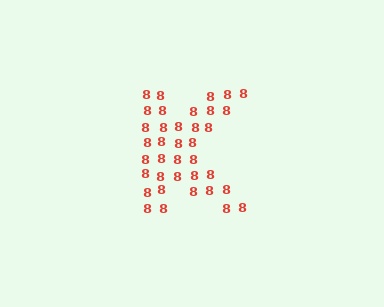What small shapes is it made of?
It is made of small digit 8's.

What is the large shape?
The large shape is the letter K.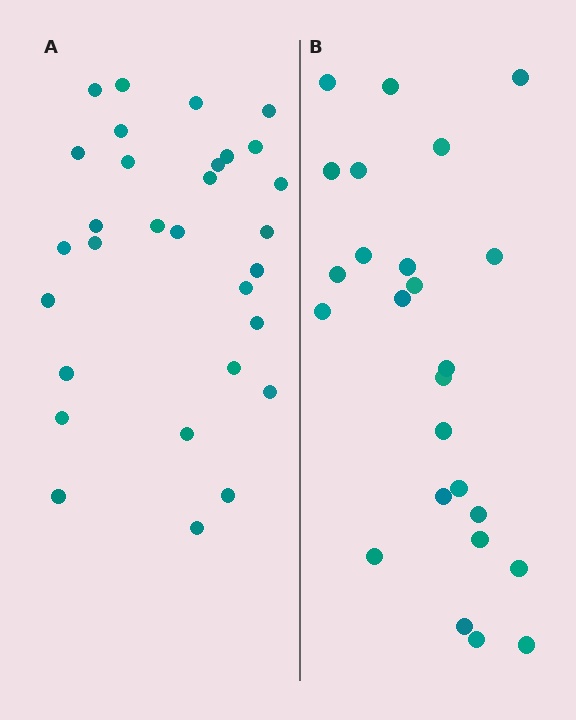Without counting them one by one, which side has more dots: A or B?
Region A (the left region) has more dots.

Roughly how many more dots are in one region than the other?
Region A has about 5 more dots than region B.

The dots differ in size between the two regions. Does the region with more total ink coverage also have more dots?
No. Region B has more total ink coverage because its dots are larger, but region A actually contains more individual dots. Total area can be misleading — the number of items is what matters here.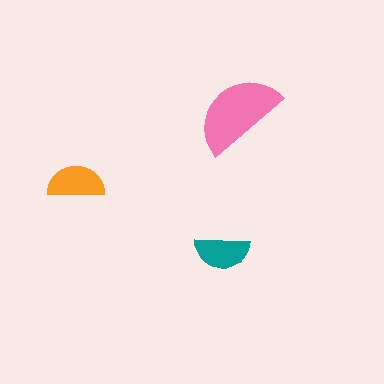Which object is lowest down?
The teal semicircle is bottommost.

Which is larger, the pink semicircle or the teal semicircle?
The pink one.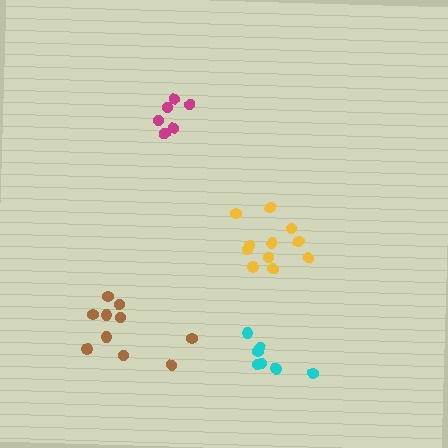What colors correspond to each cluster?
The clusters are colored: brown, cyan, yellow, magenta.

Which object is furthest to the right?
The yellow cluster is rightmost.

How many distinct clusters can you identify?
There are 4 distinct clusters.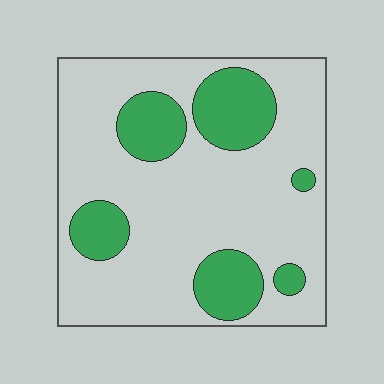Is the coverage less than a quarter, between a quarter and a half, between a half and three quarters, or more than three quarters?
Less than a quarter.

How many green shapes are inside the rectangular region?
6.